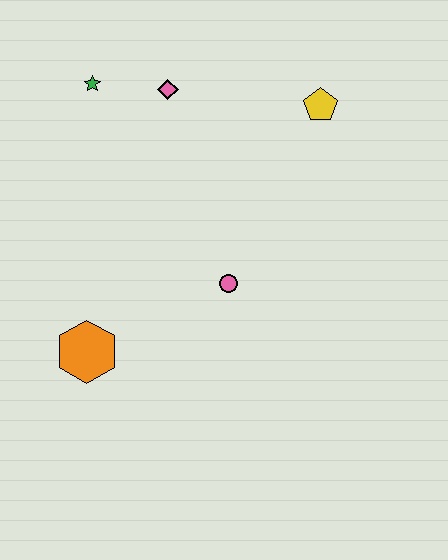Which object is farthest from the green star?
The orange hexagon is farthest from the green star.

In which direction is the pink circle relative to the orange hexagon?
The pink circle is to the right of the orange hexagon.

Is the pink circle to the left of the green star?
No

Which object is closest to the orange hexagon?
The pink circle is closest to the orange hexagon.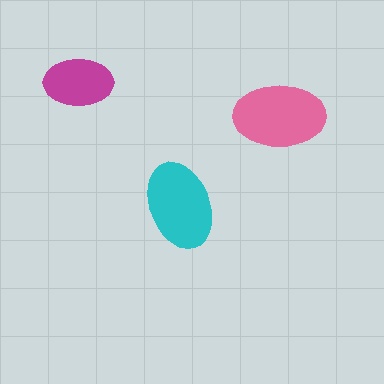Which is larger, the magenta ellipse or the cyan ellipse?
The cyan one.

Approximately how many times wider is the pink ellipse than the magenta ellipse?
About 1.5 times wider.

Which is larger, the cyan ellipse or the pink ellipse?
The pink one.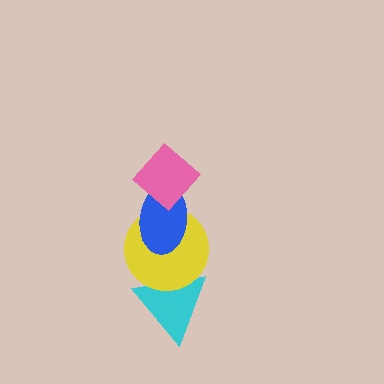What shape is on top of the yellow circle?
The blue ellipse is on top of the yellow circle.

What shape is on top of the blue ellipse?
The pink diamond is on top of the blue ellipse.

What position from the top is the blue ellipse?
The blue ellipse is 2nd from the top.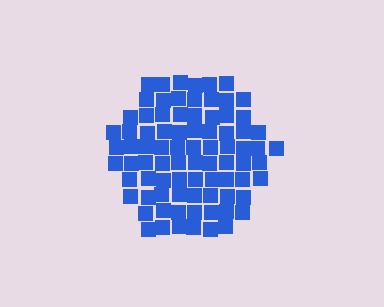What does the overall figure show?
The overall figure shows a hexagon.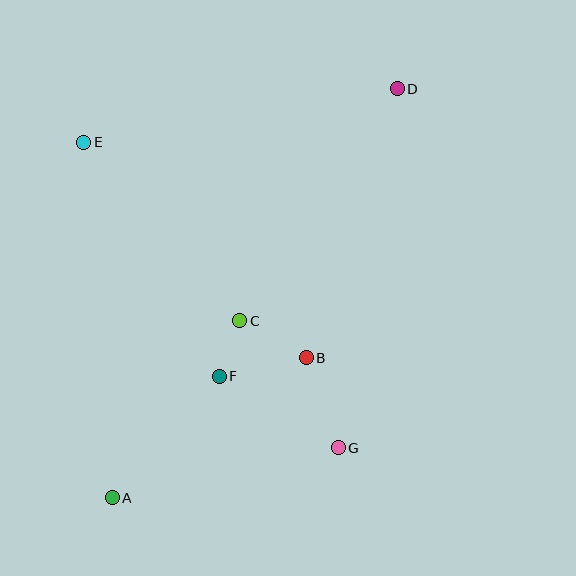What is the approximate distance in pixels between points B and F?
The distance between B and F is approximately 89 pixels.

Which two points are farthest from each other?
Points A and D are farthest from each other.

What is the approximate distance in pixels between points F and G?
The distance between F and G is approximately 139 pixels.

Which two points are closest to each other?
Points C and F are closest to each other.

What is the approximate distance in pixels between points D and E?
The distance between D and E is approximately 318 pixels.